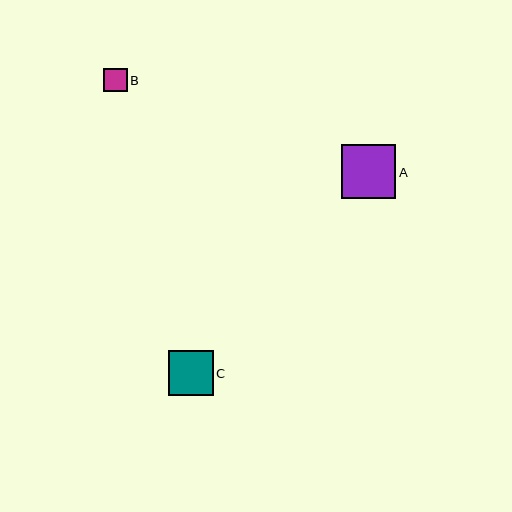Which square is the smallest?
Square B is the smallest with a size of approximately 24 pixels.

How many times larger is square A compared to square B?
Square A is approximately 2.3 times the size of square B.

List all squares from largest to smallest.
From largest to smallest: A, C, B.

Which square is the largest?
Square A is the largest with a size of approximately 54 pixels.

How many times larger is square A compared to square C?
Square A is approximately 1.2 times the size of square C.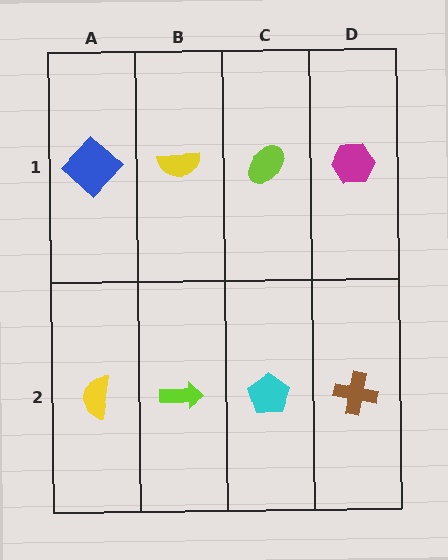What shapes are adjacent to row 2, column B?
A yellow semicircle (row 1, column B), a yellow semicircle (row 2, column A), a cyan pentagon (row 2, column C).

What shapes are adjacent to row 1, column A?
A yellow semicircle (row 2, column A), a yellow semicircle (row 1, column B).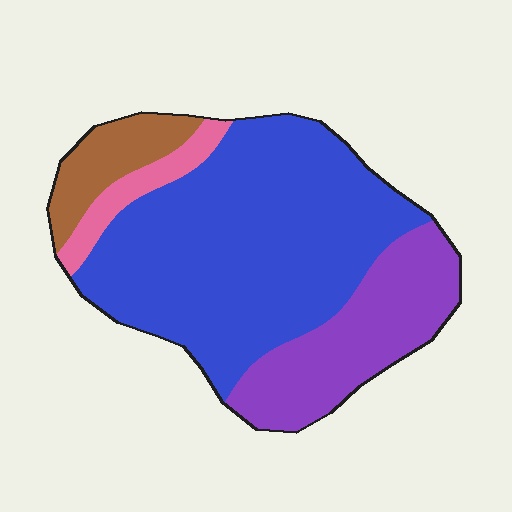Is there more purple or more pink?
Purple.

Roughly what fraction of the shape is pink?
Pink takes up less than a sixth of the shape.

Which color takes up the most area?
Blue, at roughly 60%.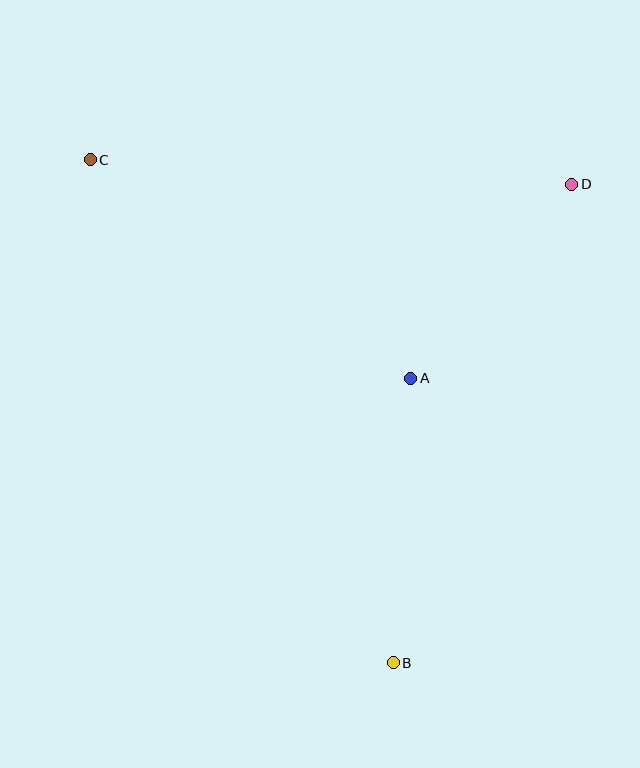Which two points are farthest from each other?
Points B and C are farthest from each other.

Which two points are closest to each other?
Points A and D are closest to each other.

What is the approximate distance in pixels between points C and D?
The distance between C and D is approximately 482 pixels.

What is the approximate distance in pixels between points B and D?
The distance between B and D is approximately 510 pixels.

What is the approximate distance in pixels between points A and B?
The distance between A and B is approximately 285 pixels.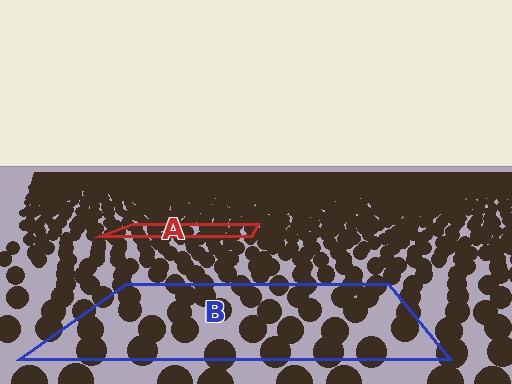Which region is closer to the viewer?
Region B is closer. The texture elements there are larger and more spread out.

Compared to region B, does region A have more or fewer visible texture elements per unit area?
Region A has more texture elements per unit area — they are packed more densely because it is farther away.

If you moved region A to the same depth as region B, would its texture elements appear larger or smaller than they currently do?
They would appear larger. At a closer depth, the same texture elements are projected at a bigger on-screen size.